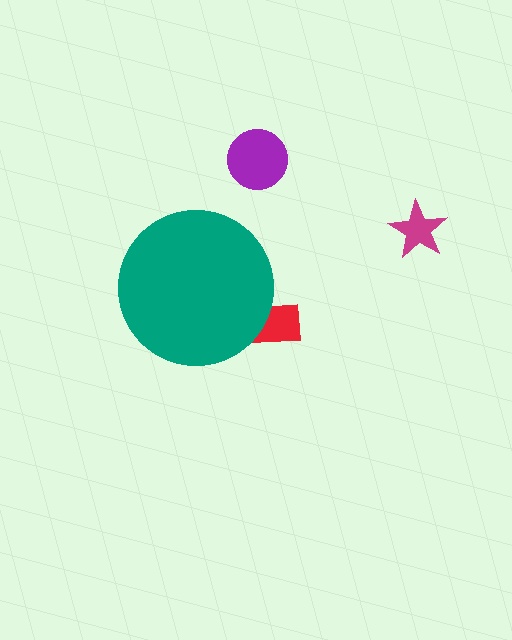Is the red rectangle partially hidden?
Yes, the red rectangle is partially hidden behind the teal circle.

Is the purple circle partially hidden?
No, the purple circle is fully visible.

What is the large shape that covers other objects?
A teal circle.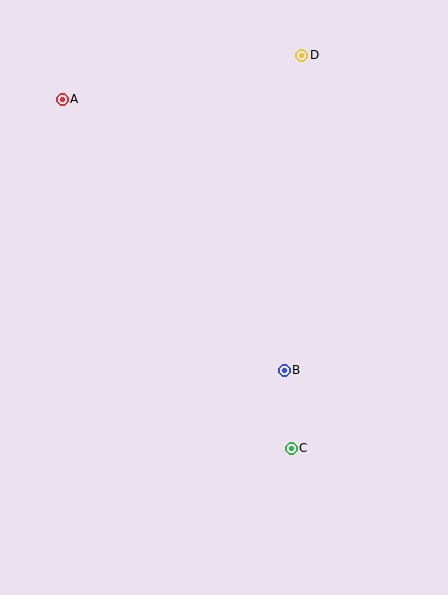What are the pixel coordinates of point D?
Point D is at (302, 55).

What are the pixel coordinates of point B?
Point B is at (284, 370).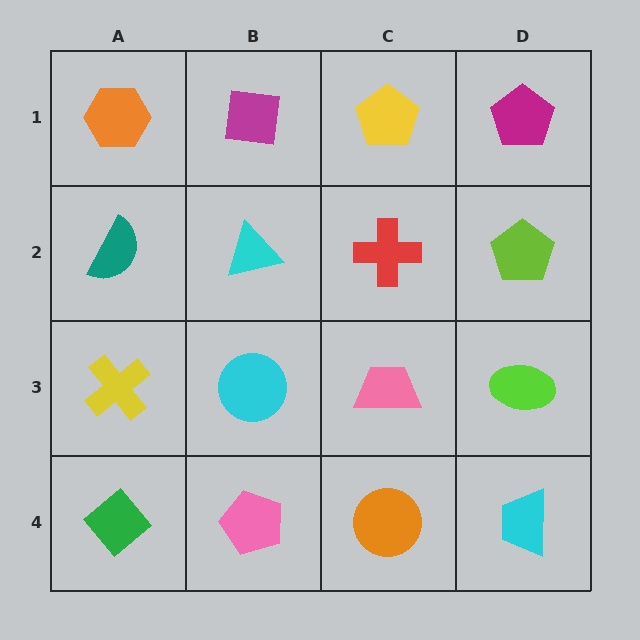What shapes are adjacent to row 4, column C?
A pink trapezoid (row 3, column C), a pink pentagon (row 4, column B), a cyan trapezoid (row 4, column D).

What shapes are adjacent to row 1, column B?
A cyan triangle (row 2, column B), an orange hexagon (row 1, column A), a yellow pentagon (row 1, column C).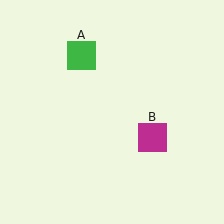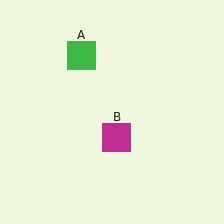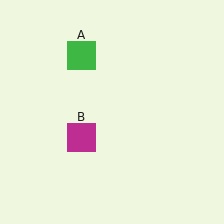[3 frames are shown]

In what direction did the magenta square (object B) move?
The magenta square (object B) moved left.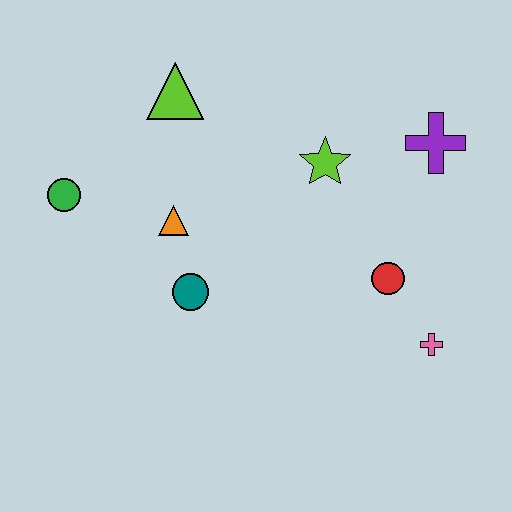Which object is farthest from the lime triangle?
The pink cross is farthest from the lime triangle.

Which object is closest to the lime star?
The purple cross is closest to the lime star.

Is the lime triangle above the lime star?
Yes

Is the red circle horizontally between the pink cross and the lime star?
Yes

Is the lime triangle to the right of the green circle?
Yes